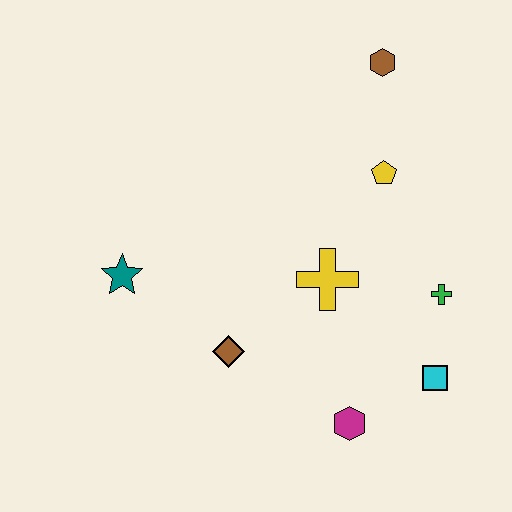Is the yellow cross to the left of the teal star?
No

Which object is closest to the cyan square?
The green cross is closest to the cyan square.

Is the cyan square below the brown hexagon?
Yes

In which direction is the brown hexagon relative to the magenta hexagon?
The brown hexagon is above the magenta hexagon.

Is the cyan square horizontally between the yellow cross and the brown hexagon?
No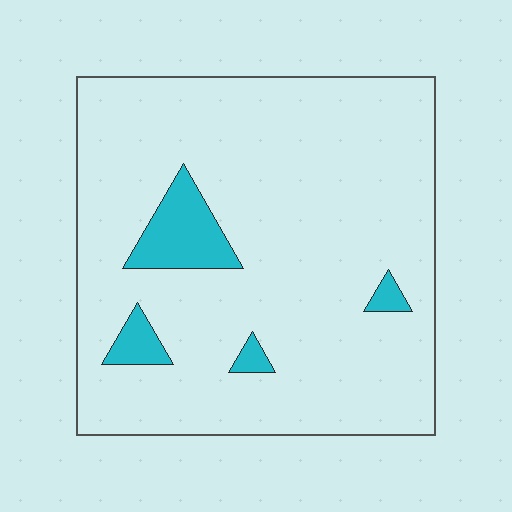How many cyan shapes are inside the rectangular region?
4.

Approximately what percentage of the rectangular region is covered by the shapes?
Approximately 10%.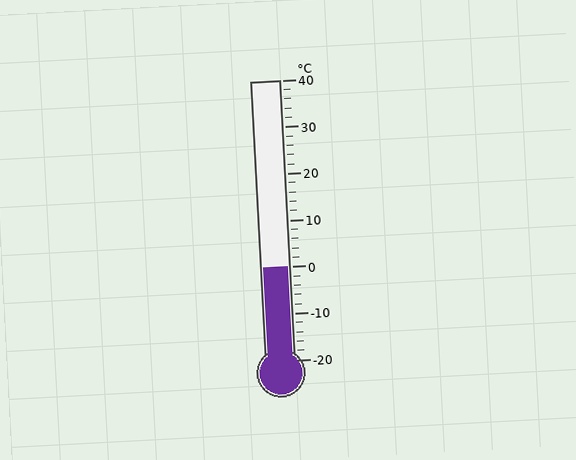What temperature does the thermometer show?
The thermometer shows approximately 0°C.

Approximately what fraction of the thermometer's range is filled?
The thermometer is filled to approximately 35% of its range.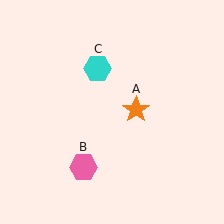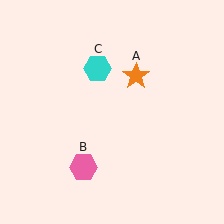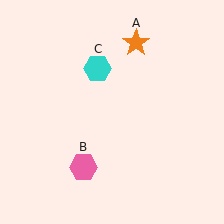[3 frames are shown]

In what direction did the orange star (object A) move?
The orange star (object A) moved up.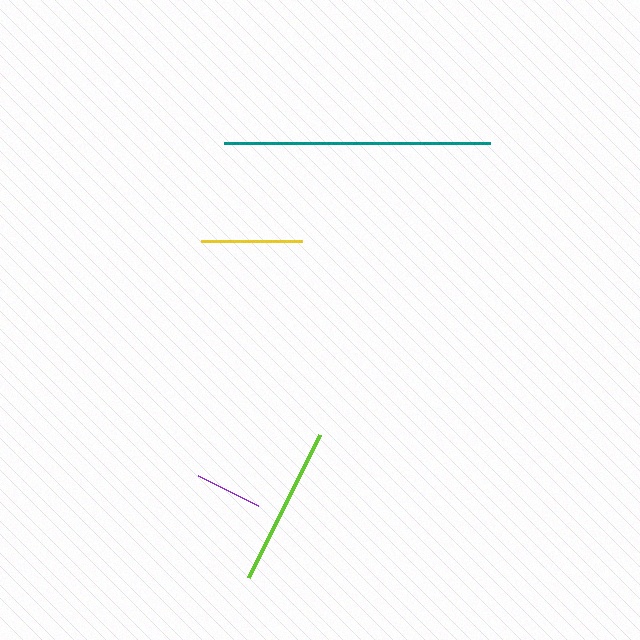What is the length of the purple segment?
The purple segment is approximately 67 pixels long.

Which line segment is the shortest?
The purple line is the shortest at approximately 67 pixels.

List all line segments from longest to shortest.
From longest to shortest: teal, lime, yellow, purple.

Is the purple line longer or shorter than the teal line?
The teal line is longer than the purple line.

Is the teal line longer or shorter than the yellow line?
The teal line is longer than the yellow line.